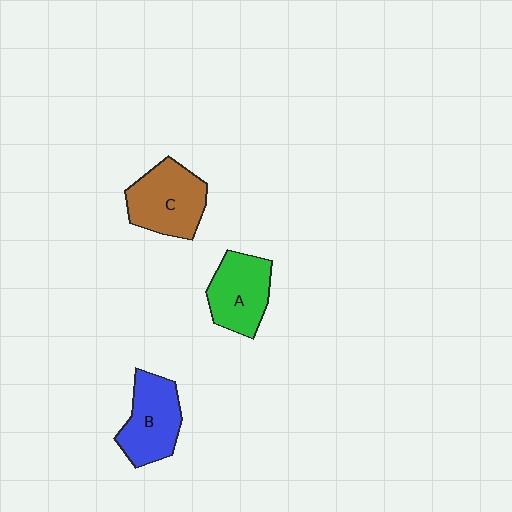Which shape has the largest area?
Shape C (brown).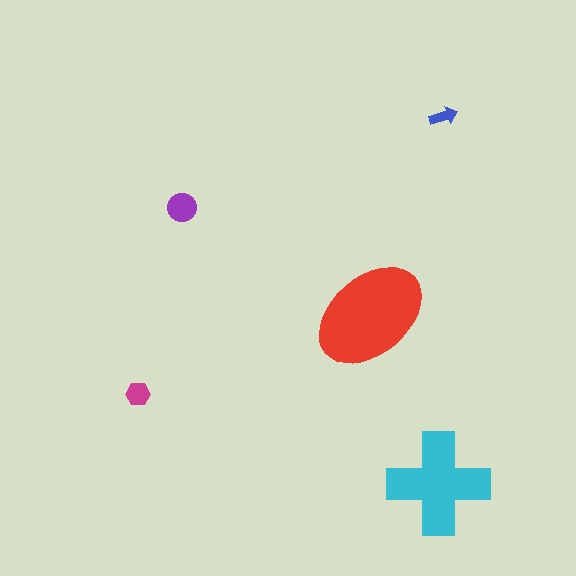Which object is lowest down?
The cyan cross is bottommost.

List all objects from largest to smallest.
The red ellipse, the cyan cross, the purple circle, the magenta hexagon, the blue arrow.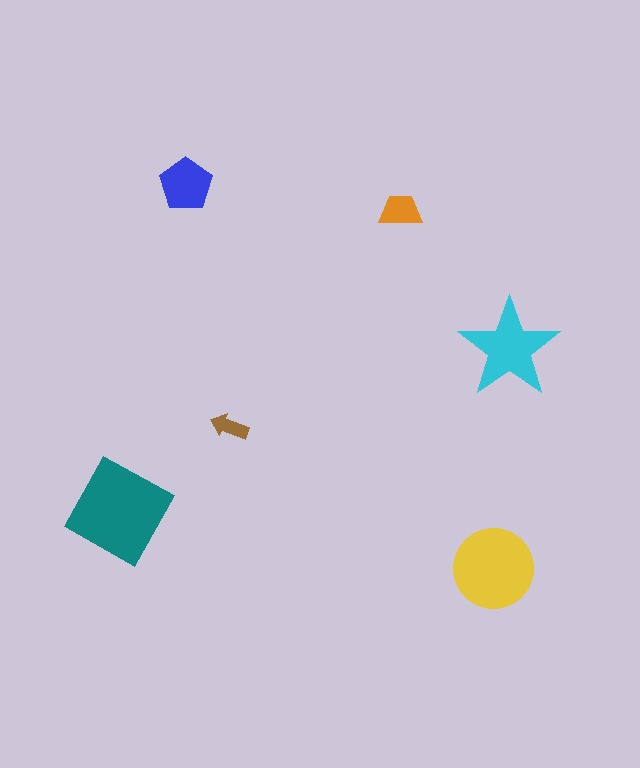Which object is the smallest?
The brown arrow.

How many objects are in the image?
There are 6 objects in the image.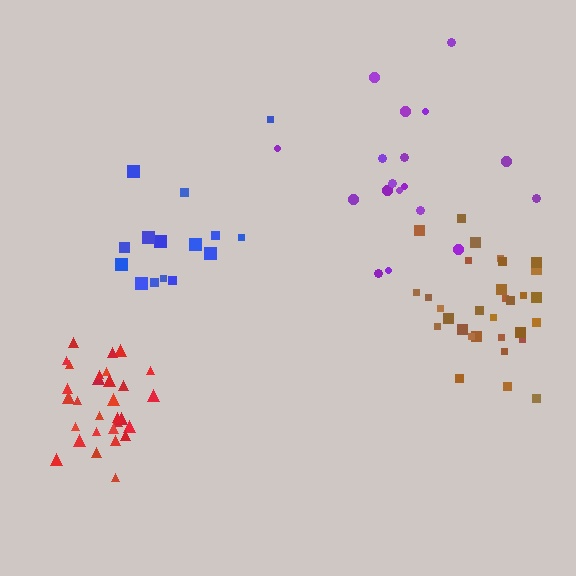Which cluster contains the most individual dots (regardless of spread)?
Brown (32).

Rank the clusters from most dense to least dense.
red, brown, purple, blue.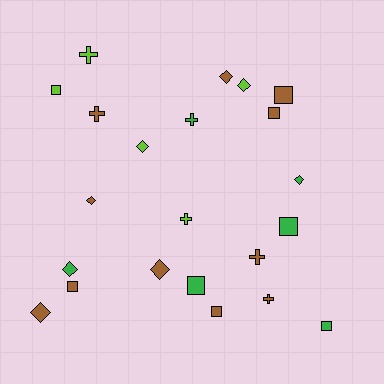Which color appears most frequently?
Brown, with 11 objects.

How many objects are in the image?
There are 22 objects.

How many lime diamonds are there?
There are 2 lime diamonds.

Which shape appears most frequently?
Diamond, with 8 objects.